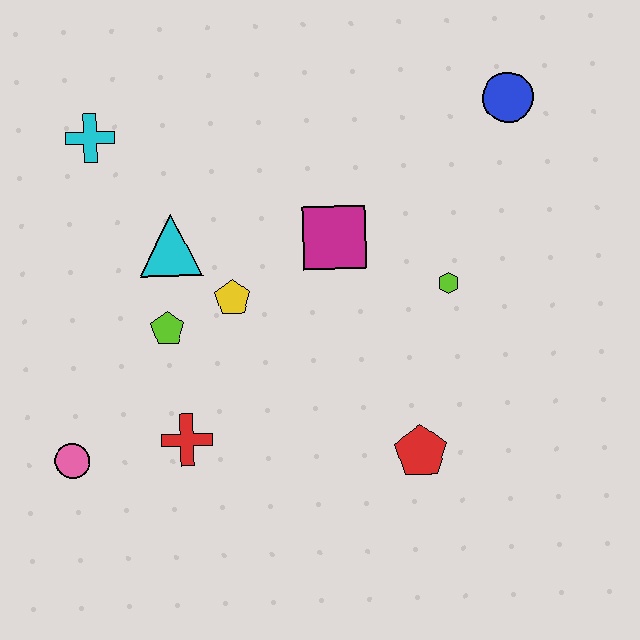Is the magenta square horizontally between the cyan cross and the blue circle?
Yes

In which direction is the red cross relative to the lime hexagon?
The red cross is to the left of the lime hexagon.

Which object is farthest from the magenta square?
The pink circle is farthest from the magenta square.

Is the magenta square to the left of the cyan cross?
No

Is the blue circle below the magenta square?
No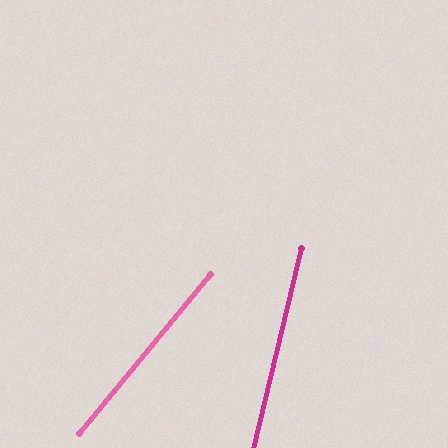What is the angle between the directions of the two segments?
Approximately 26 degrees.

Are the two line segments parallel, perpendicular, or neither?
Neither parallel nor perpendicular — they differ by about 26°.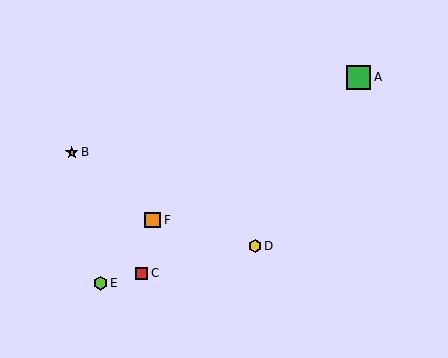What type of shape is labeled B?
Shape B is a pink star.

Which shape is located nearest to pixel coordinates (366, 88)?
The green square (labeled A) at (359, 77) is nearest to that location.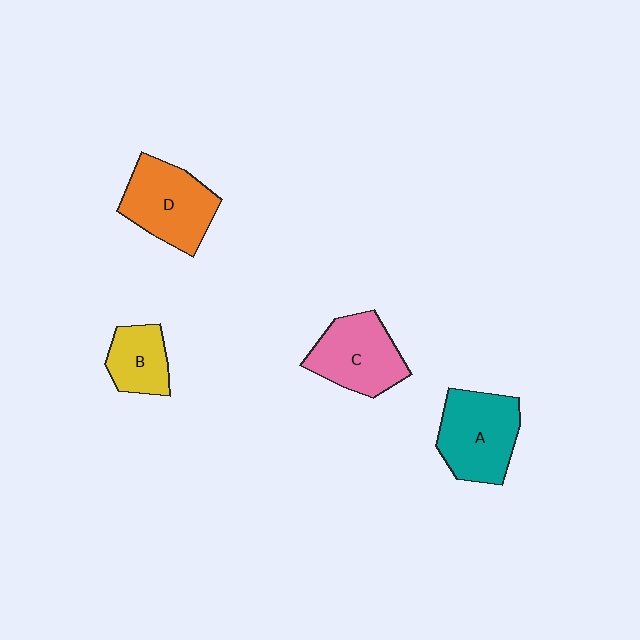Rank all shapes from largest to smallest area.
From largest to smallest: A (teal), D (orange), C (pink), B (yellow).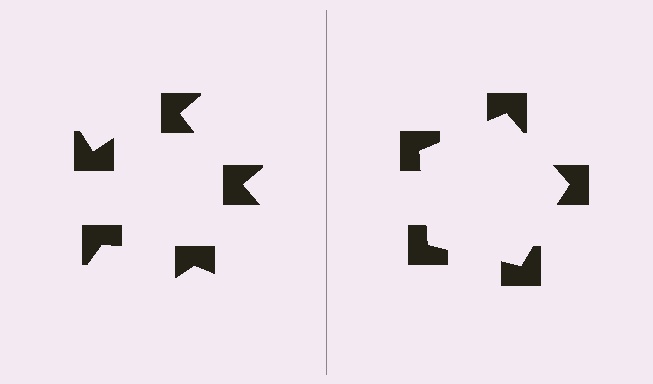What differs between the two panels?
The notched squares are positioned identically on both sides; only the wedge orientations differ. On the right they align to a pentagon; on the left they are misaligned.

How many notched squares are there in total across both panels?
10 — 5 on each side.